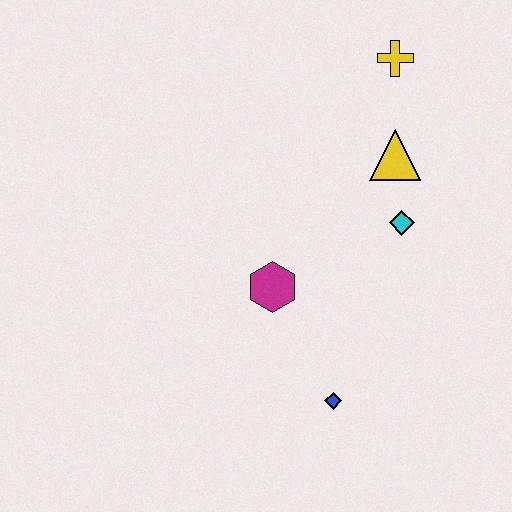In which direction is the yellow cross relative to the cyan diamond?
The yellow cross is above the cyan diamond.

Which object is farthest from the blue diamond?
The yellow cross is farthest from the blue diamond.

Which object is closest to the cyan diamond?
The yellow triangle is closest to the cyan diamond.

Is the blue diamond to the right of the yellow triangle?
No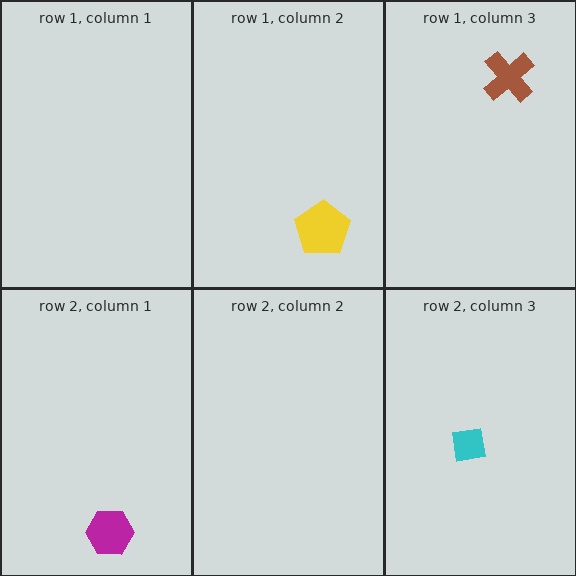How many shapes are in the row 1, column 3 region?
1.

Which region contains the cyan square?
The row 2, column 3 region.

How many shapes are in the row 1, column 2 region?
1.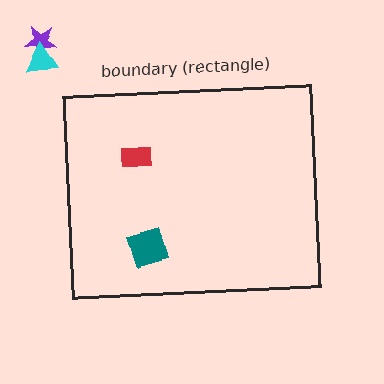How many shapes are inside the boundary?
2 inside, 2 outside.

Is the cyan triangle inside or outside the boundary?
Outside.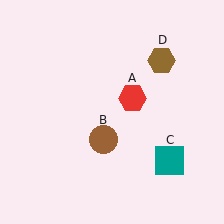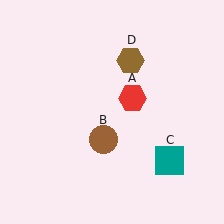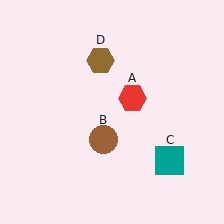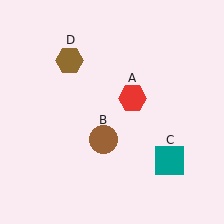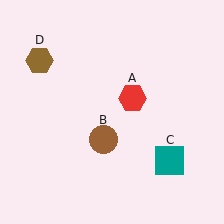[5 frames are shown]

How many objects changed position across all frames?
1 object changed position: brown hexagon (object D).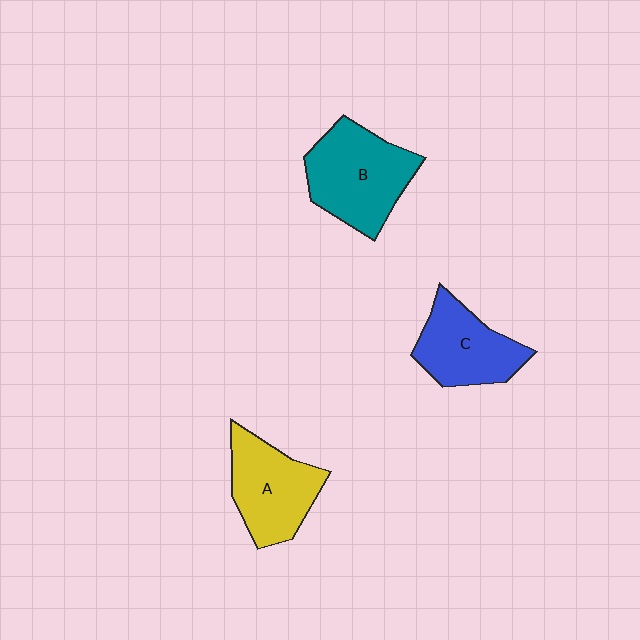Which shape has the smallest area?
Shape C (blue).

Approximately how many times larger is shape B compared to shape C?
Approximately 1.3 times.